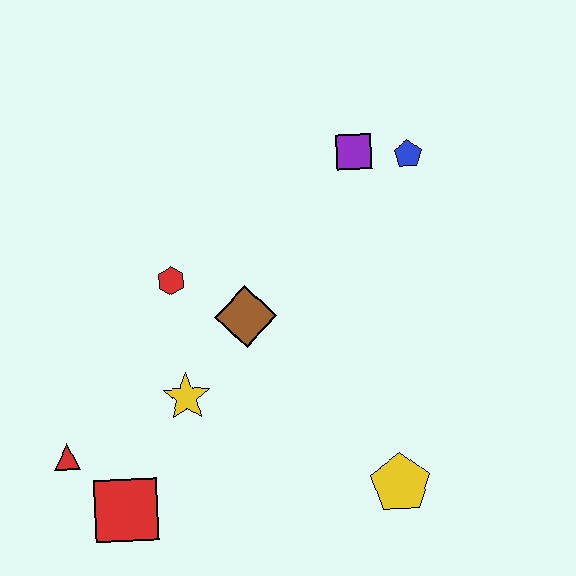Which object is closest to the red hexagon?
The brown diamond is closest to the red hexagon.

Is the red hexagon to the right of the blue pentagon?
No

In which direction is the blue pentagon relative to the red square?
The blue pentagon is above the red square.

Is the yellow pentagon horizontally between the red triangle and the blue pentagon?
Yes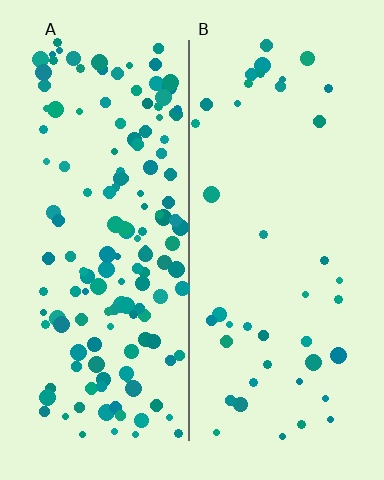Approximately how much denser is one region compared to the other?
Approximately 3.5× — region A over region B.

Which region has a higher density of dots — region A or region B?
A (the left).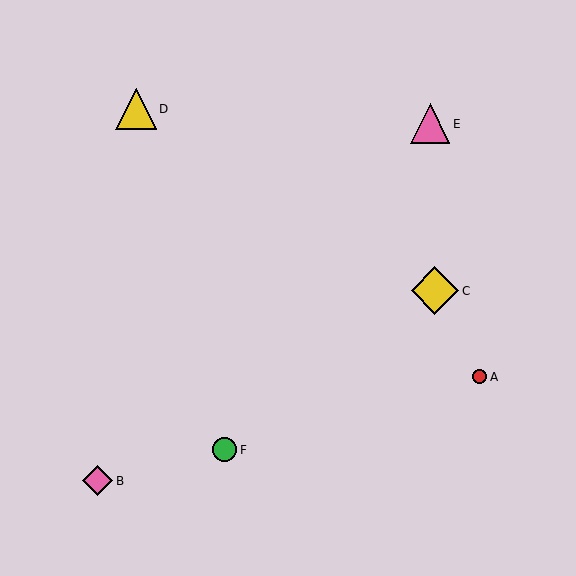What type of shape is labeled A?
Shape A is a red circle.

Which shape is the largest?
The yellow diamond (labeled C) is the largest.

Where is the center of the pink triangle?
The center of the pink triangle is at (430, 124).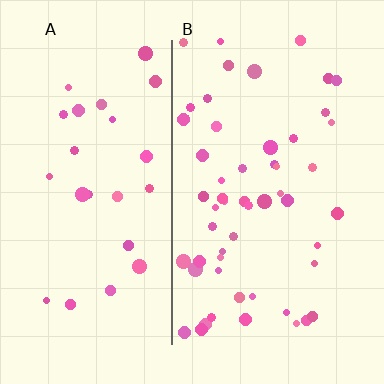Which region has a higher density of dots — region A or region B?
B (the right).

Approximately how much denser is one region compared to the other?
Approximately 2.1× — region B over region A.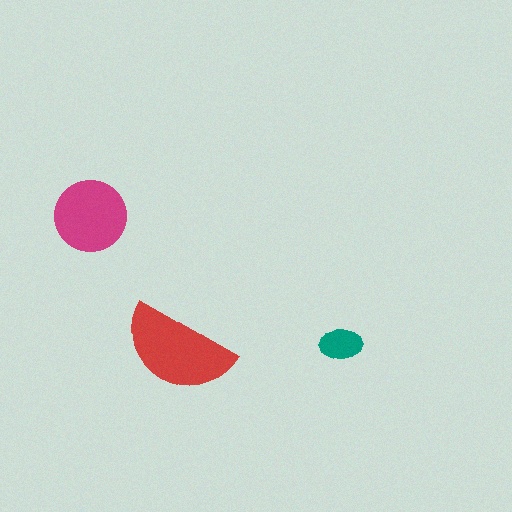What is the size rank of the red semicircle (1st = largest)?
1st.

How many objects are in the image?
There are 3 objects in the image.